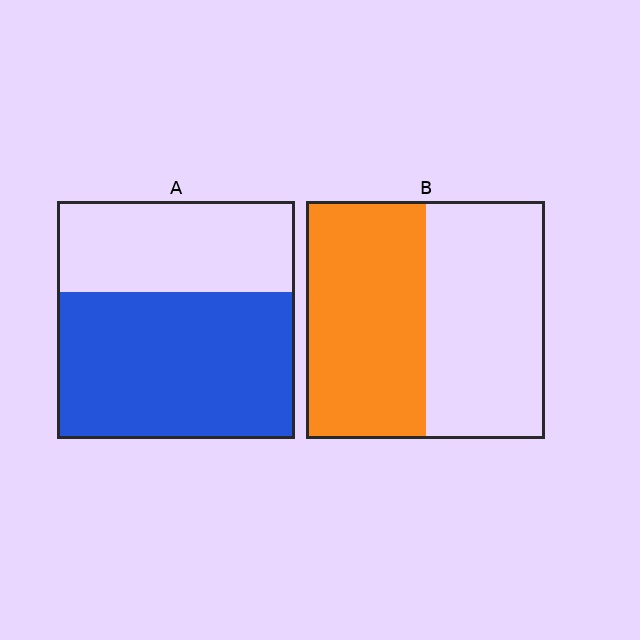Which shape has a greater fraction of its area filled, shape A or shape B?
Shape A.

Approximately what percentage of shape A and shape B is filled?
A is approximately 60% and B is approximately 50%.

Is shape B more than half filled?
Roughly half.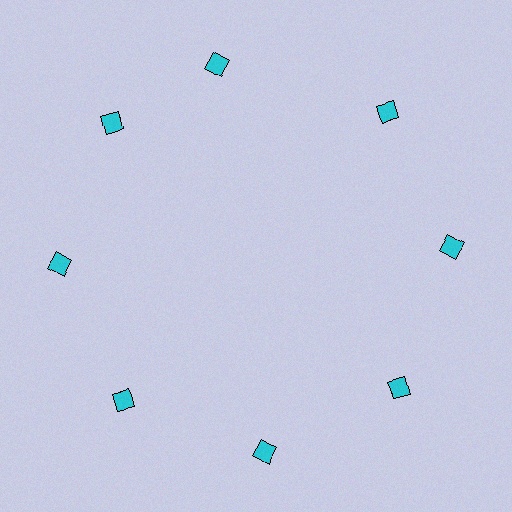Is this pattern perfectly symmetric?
No. The 8 cyan diamonds are arranged in a ring, but one element near the 12 o'clock position is rotated out of alignment along the ring, breaking the 8-fold rotational symmetry.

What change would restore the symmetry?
The symmetry would be restored by rotating it back into even spacing with its neighbors so that all 8 diamonds sit at equal angles and equal distance from the center.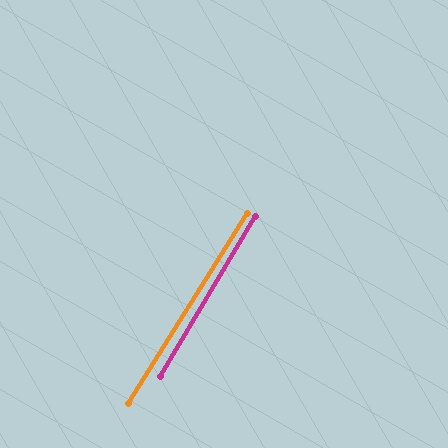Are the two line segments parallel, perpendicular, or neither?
Parallel — their directions differ by only 1.4°.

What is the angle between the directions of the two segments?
Approximately 1 degree.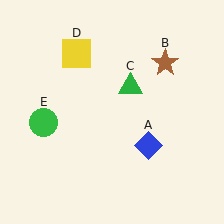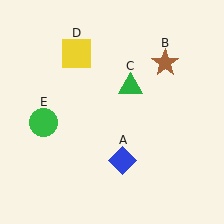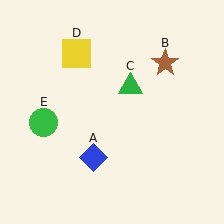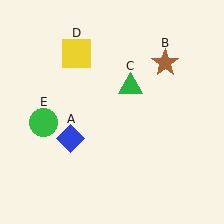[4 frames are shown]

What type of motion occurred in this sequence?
The blue diamond (object A) rotated clockwise around the center of the scene.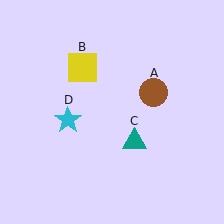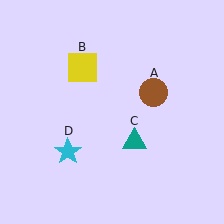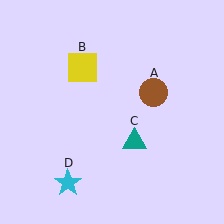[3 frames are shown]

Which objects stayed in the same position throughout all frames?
Brown circle (object A) and yellow square (object B) and teal triangle (object C) remained stationary.